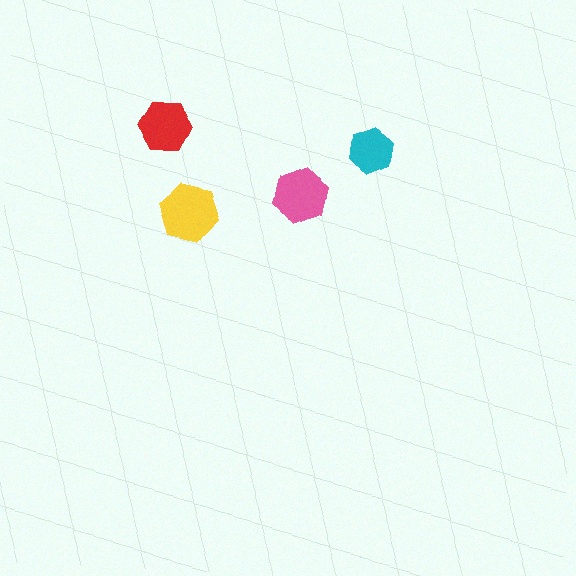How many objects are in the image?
There are 4 objects in the image.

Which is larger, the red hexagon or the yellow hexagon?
The yellow one.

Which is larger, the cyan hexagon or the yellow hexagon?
The yellow one.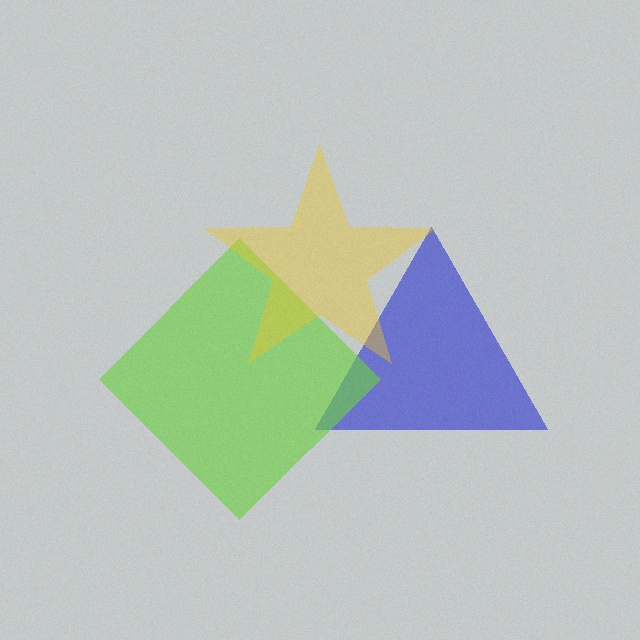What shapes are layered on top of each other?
The layered shapes are: a blue triangle, a lime diamond, a yellow star.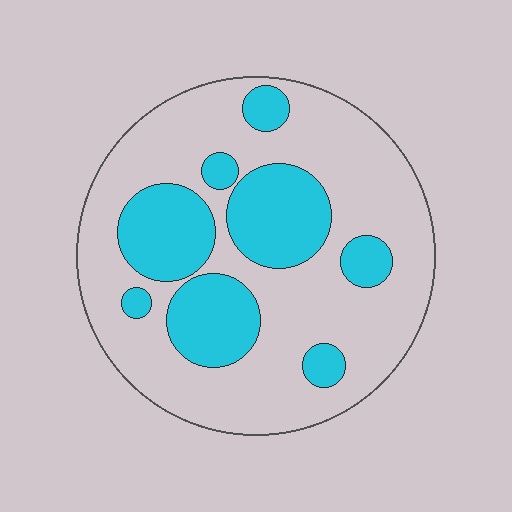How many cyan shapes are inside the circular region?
8.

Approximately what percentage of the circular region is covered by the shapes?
Approximately 30%.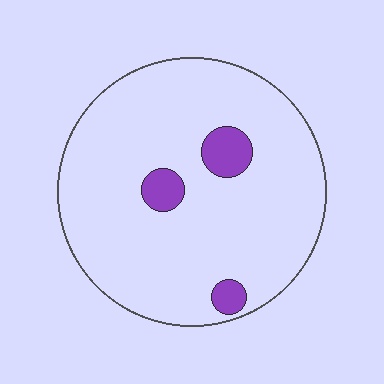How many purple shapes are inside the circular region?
3.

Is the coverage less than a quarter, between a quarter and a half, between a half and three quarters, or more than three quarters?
Less than a quarter.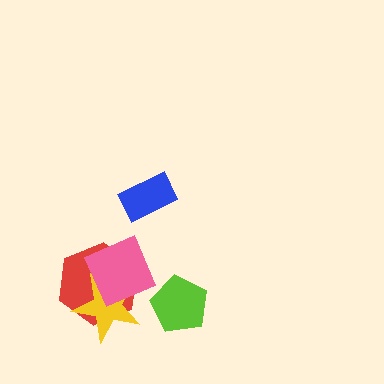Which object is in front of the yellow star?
The pink diamond is in front of the yellow star.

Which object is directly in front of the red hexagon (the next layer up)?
The yellow star is directly in front of the red hexagon.